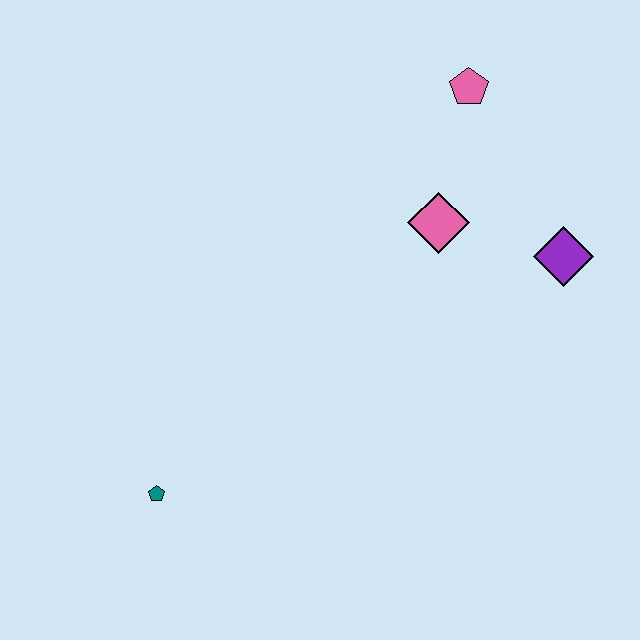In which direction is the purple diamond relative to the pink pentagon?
The purple diamond is below the pink pentagon.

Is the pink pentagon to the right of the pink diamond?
Yes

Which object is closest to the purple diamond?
The pink diamond is closest to the purple diamond.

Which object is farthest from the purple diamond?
The teal pentagon is farthest from the purple diamond.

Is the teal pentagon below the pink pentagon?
Yes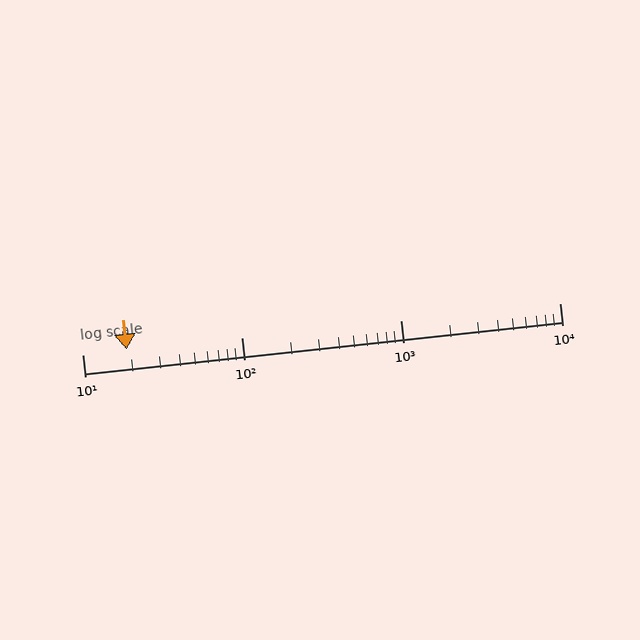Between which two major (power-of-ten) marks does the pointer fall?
The pointer is between 10 and 100.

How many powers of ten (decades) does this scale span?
The scale spans 3 decades, from 10 to 10000.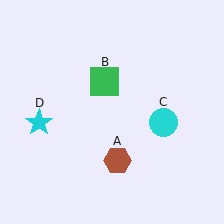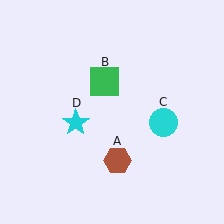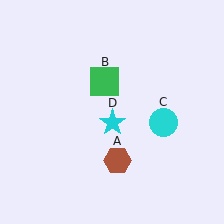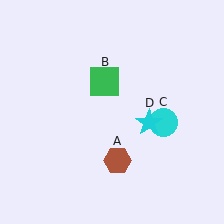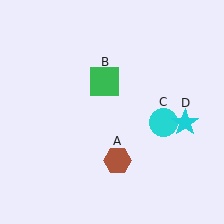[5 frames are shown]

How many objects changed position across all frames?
1 object changed position: cyan star (object D).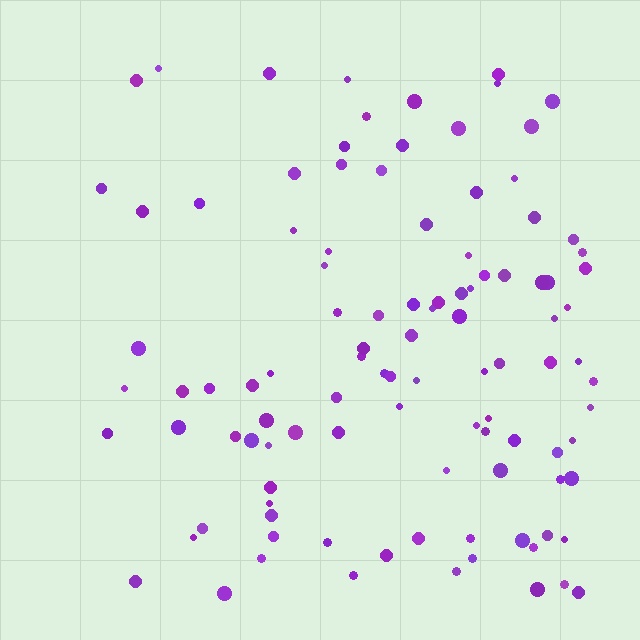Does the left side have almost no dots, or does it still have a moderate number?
Still a moderate number, just noticeably fewer than the right.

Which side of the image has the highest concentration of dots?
The right.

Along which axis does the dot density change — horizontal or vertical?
Horizontal.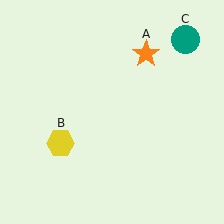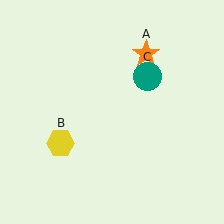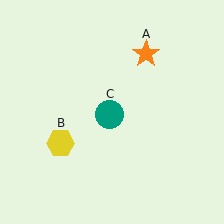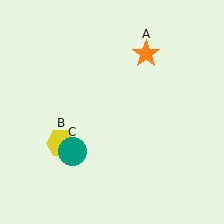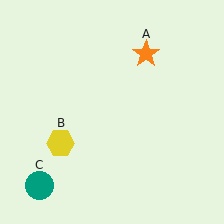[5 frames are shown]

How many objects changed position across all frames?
1 object changed position: teal circle (object C).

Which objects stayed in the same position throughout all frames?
Orange star (object A) and yellow hexagon (object B) remained stationary.